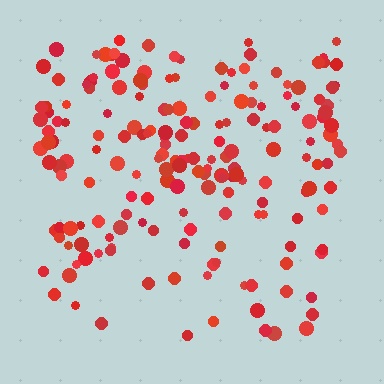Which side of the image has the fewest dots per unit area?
The bottom.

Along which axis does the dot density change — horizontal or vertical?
Vertical.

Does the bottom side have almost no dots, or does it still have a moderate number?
Still a moderate number, just noticeably fewer than the top.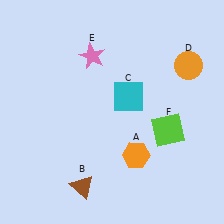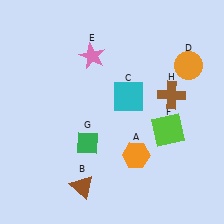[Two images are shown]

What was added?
A green diamond (G), a brown cross (H) were added in Image 2.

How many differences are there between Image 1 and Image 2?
There are 2 differences between the two images.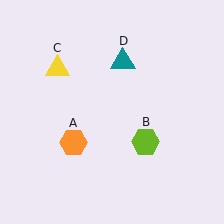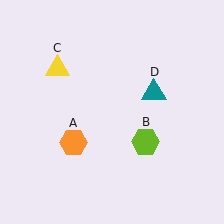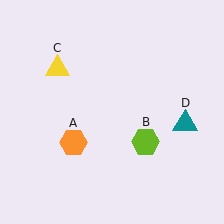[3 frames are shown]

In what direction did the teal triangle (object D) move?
The teal triangle (object D) moved down and to the right.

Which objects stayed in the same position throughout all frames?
Orange hexagon (object A) and lime hexagon (object B) and yellow triangle (object C) remained stationary.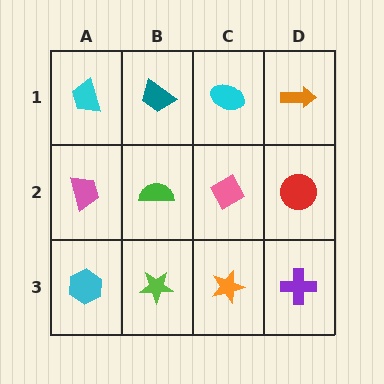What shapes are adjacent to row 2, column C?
A cyan ellipse (row 1, column C), an orange star (row 3, column C), a green semicircle (row 2, column B), a red circle (row 2, column D).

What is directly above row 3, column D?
A red circle.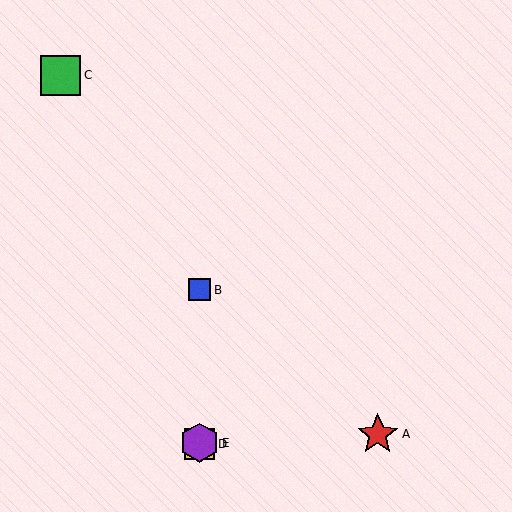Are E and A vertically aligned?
No, E is at x≈200 and A is at x≈378.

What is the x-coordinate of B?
Object B is at x≈200.